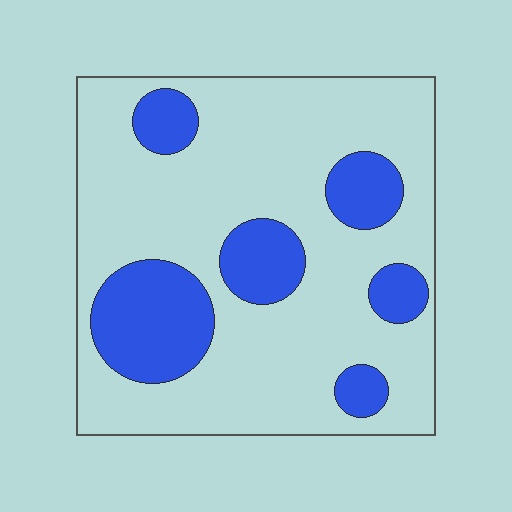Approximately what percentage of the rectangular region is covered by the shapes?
Approximately 25%.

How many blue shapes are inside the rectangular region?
6.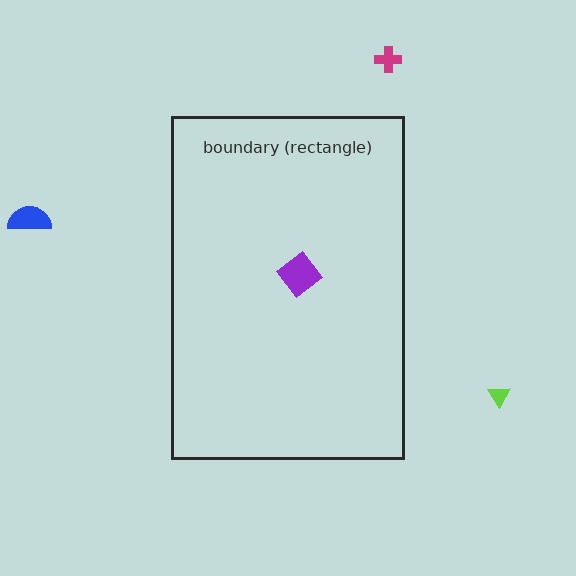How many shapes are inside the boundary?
1 inside, 3 outside.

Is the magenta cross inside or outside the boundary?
Outside.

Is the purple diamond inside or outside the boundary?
Inside.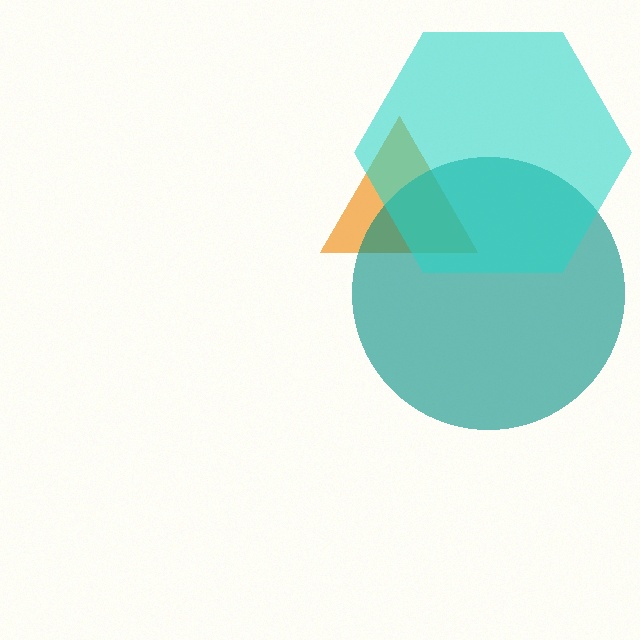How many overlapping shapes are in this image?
There are 3 overlapping shapes in the image.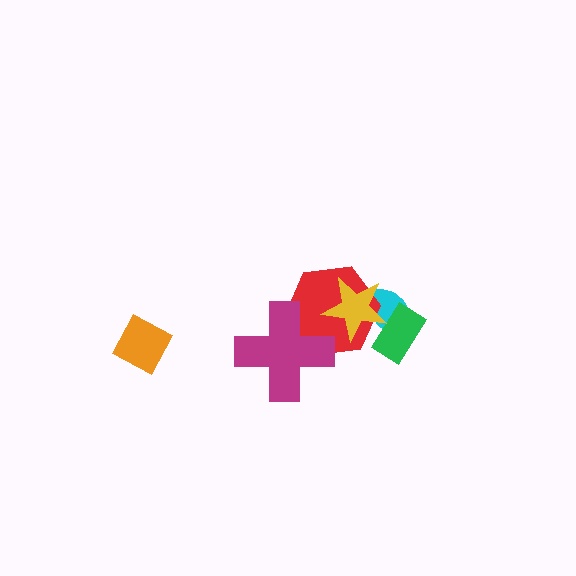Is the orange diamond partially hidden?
No, no other shape covers it.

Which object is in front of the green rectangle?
The yellow star is in front of the green rectangle.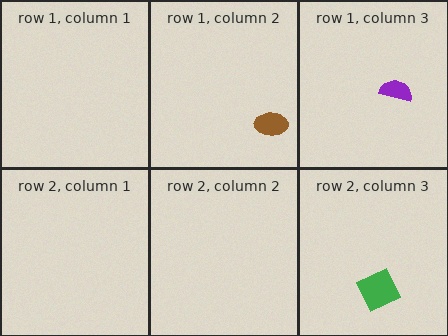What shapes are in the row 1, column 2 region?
The brown ellipse.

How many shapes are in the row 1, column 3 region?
1.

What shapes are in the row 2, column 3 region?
The green diamond.